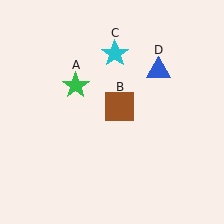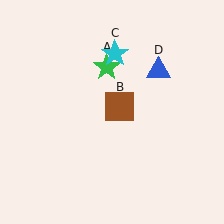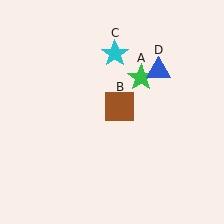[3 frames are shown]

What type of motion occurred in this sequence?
The green star (object A) rotated clockwise around the center of the scene.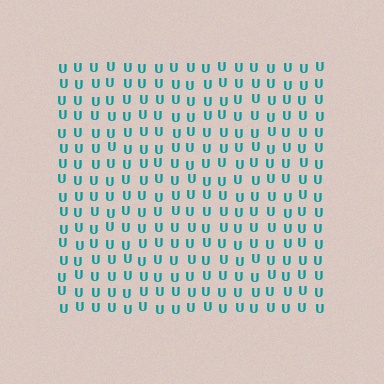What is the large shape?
The large shape is a square.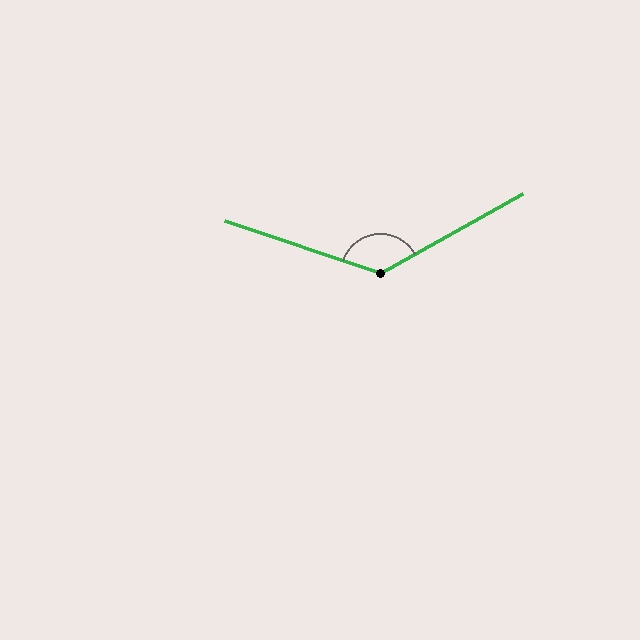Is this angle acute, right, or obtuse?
It is obtuse.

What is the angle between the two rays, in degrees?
Approximately 132 degrees.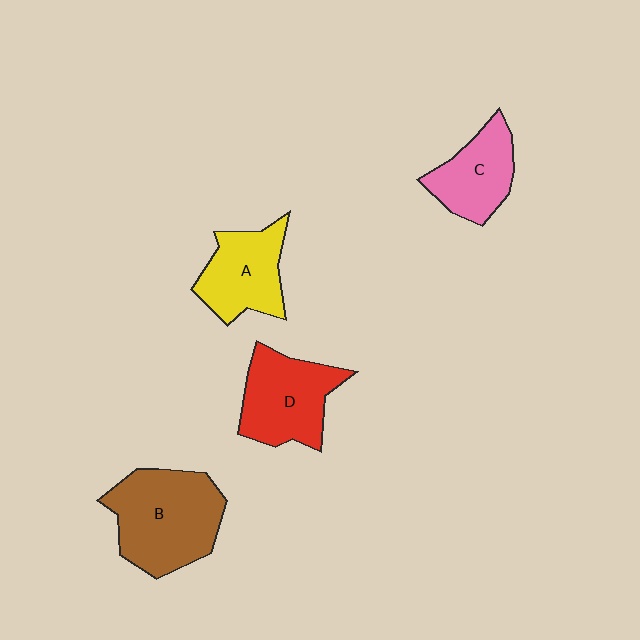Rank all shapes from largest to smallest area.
From largest to smallest: B (brown), D (red), A (yellow), C (pink).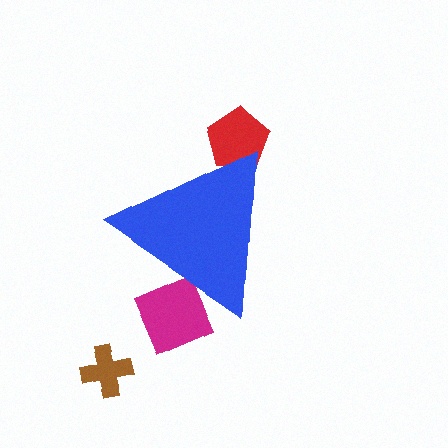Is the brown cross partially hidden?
No, the brown cross is fully visible.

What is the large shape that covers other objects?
A blue triangle.